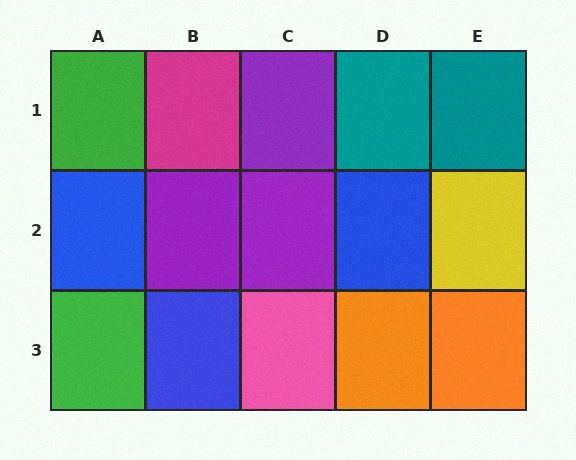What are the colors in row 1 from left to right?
Green, magenta, purple, teal, teal.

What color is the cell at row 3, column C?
Pink.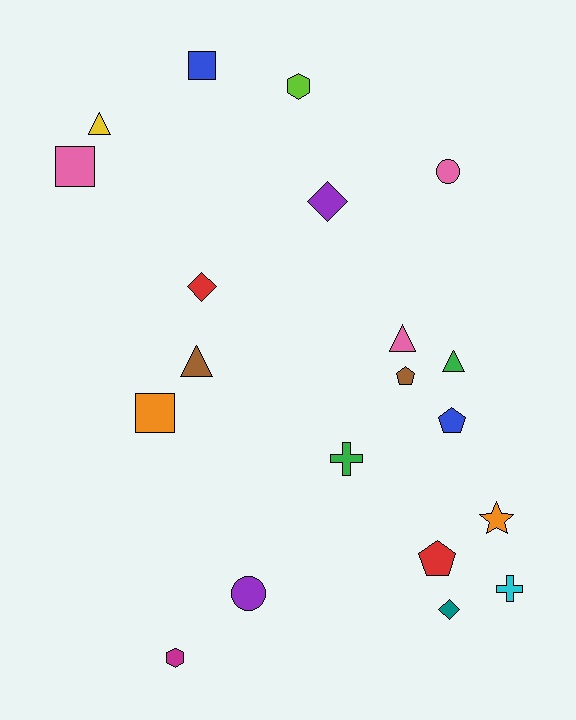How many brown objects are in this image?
There are 2 brown objects.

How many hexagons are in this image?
There are 2 hexagons.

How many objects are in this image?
There are 20 objects.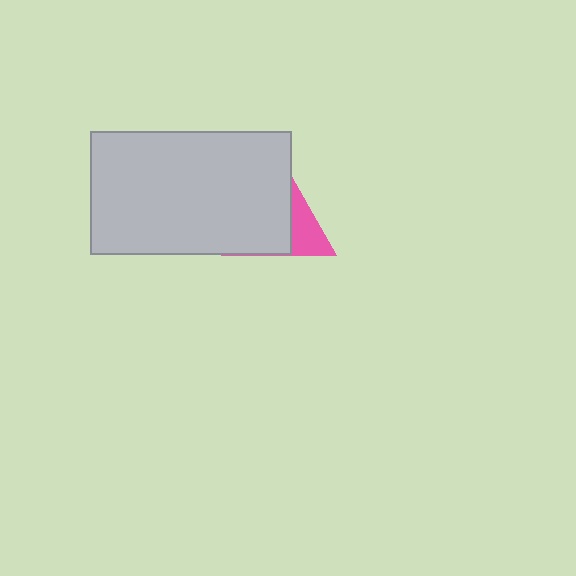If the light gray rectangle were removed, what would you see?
You would see the complete pink triangle.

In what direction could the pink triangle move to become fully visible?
The pink triangle could move right. That would shift it out from behind the light gray rectangle entirely.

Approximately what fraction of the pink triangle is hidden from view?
Roughly 69% of the pink triangle is hidden behind the light gray rectangle.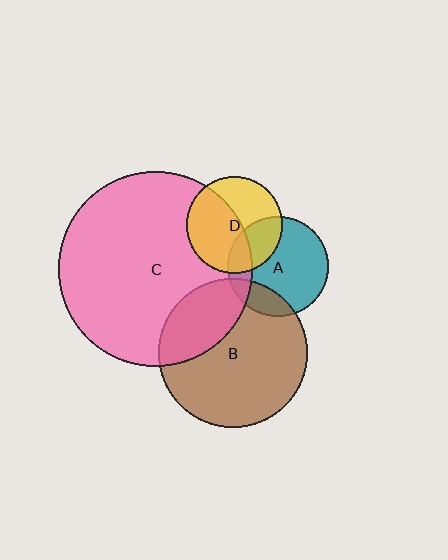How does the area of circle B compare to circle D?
Approximately 2.4 times.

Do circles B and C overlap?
Yes.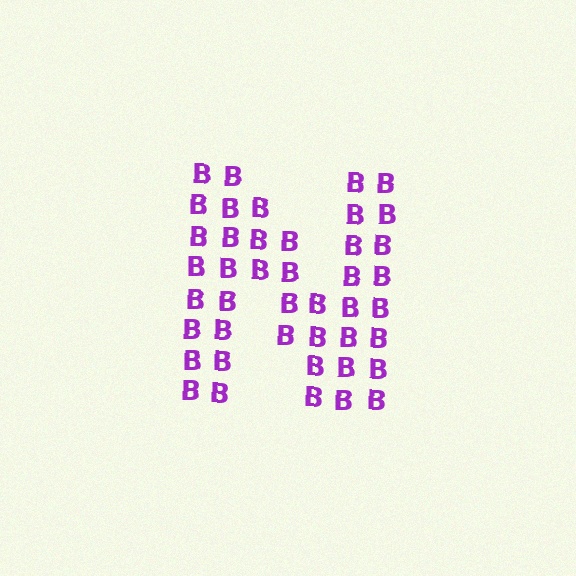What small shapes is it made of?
It is made of small letter B's.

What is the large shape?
The large shape is the letter N.